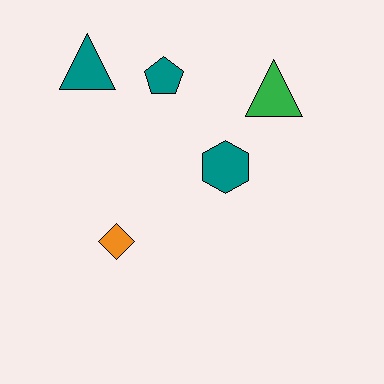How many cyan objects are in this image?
There are no cyan objects.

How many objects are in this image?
There are 5 objects.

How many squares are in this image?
There are no squares.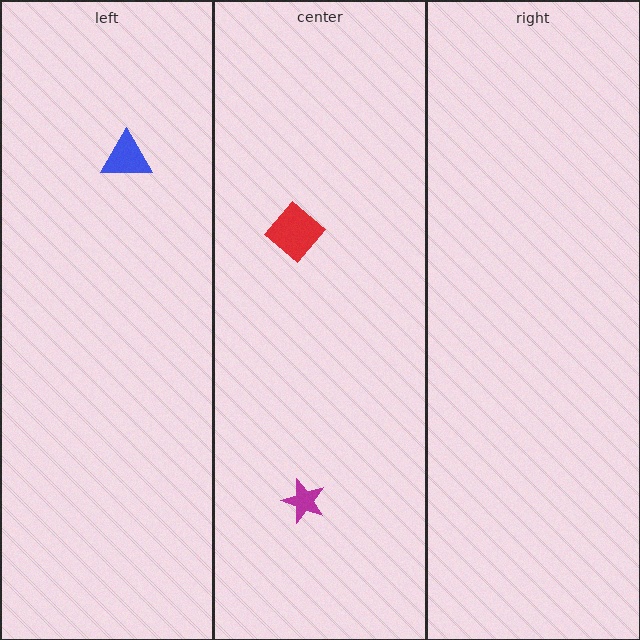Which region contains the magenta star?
The center region.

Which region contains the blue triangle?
The left region.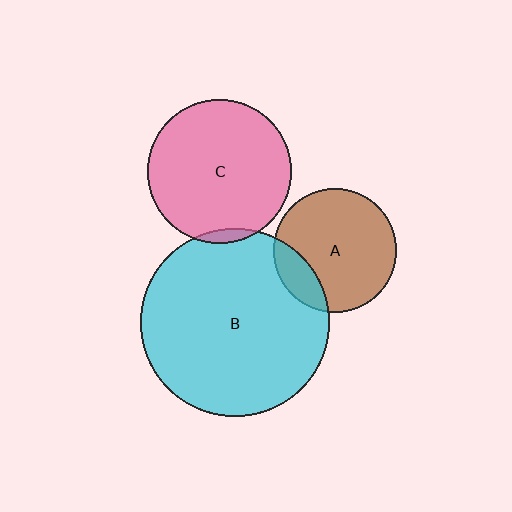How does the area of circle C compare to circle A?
Approximately 1.4 times.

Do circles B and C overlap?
Yes.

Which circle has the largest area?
Circle B (cyan).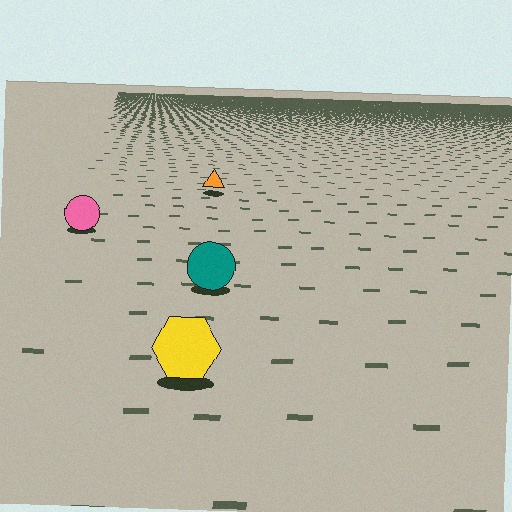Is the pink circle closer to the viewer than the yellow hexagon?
No. The yellow hexagon is closer — you can tell from the texture gradient: the ground texture is coarser near it.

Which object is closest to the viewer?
The yellow hexagon is closest. The texture marks near it are larger and more spread out.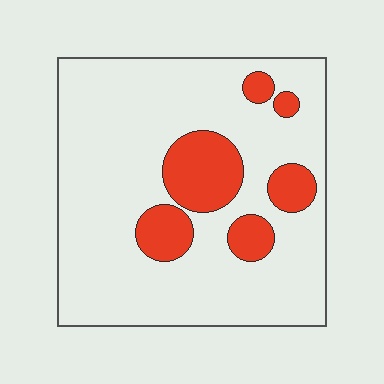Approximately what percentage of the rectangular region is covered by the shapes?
Approximately 20%.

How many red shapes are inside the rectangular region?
6.